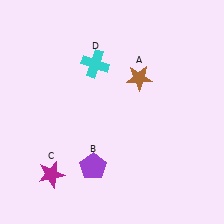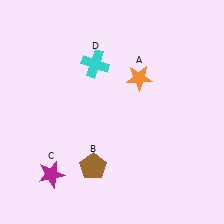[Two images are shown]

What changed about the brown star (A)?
In Image 1, A is brown. In Image 2, it changed to orange.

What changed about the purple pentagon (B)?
In Image 1, B is purple. In Image 2, it changed to brown.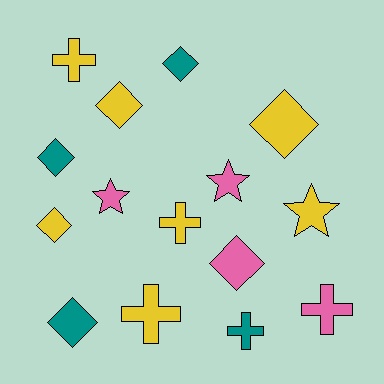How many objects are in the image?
There are 15 objects.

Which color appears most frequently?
Yellow, with 7 objects.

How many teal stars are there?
There are no teal stars.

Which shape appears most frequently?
Diamond, with 7 objects.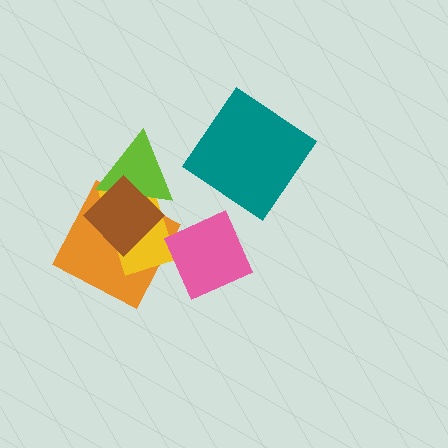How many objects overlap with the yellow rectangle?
3 objects overlap with the yellow rectangle.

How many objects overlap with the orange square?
3 objects overlap with the orange square.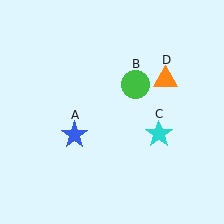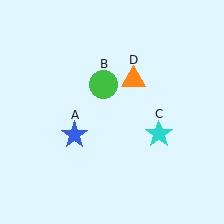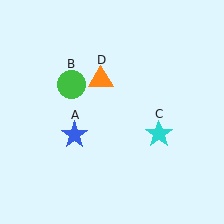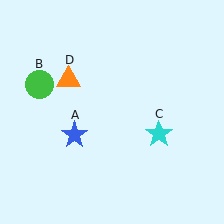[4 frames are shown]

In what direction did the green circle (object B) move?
The green circle (object B) moved left.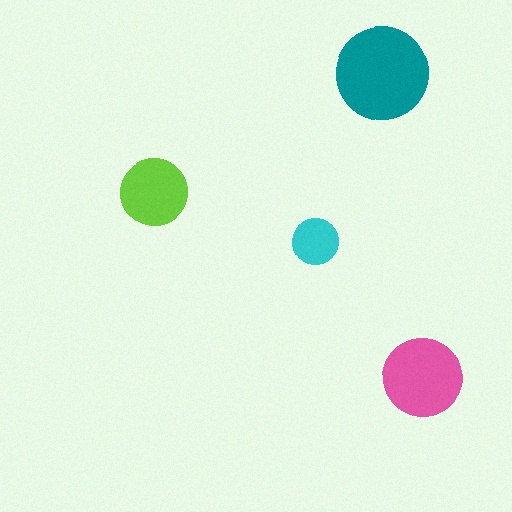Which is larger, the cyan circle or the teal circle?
The teal one.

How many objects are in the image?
There are 4 objects in the image.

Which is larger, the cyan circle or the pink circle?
The pink one.